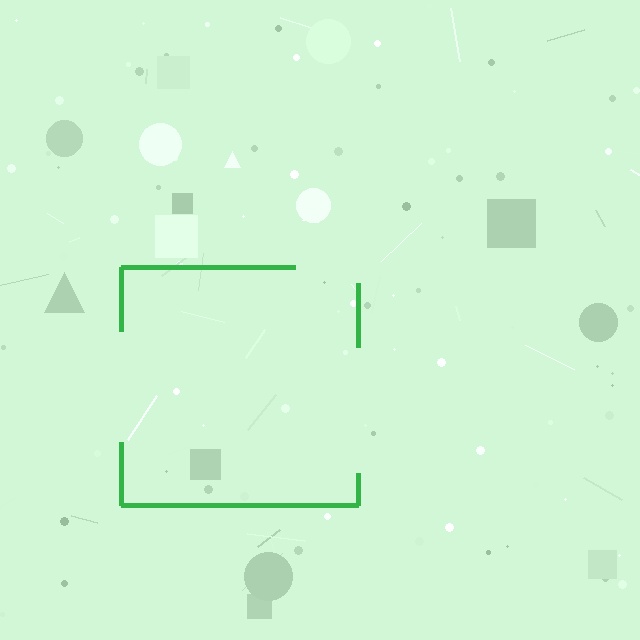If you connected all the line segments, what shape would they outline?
They would outline a square.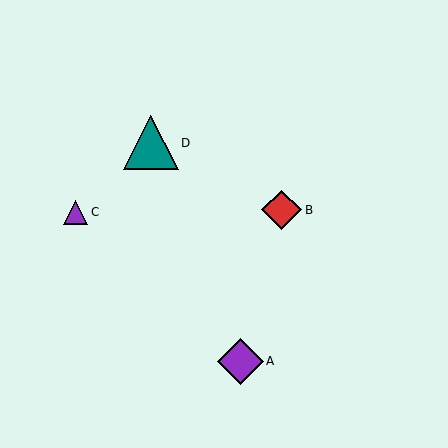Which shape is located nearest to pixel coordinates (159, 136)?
The teal triangle (labeled D) at (151, 143) is nearest to that location.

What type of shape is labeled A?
Shape A is a purple diamond.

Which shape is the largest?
The teal triangle (labeled D) is the largest.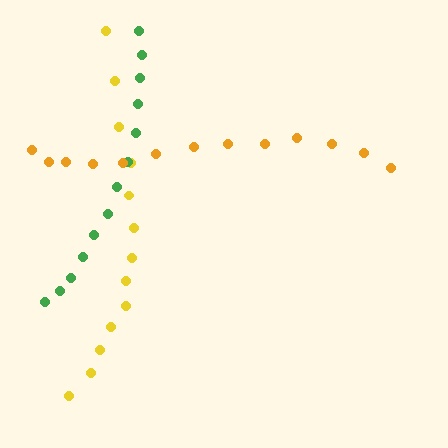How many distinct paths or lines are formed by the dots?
There are 3 distinct paths.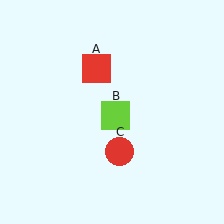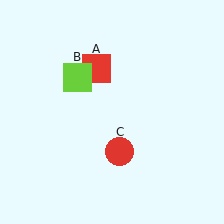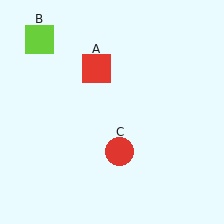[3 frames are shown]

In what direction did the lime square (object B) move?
The lime square (object B) moved up and to the left.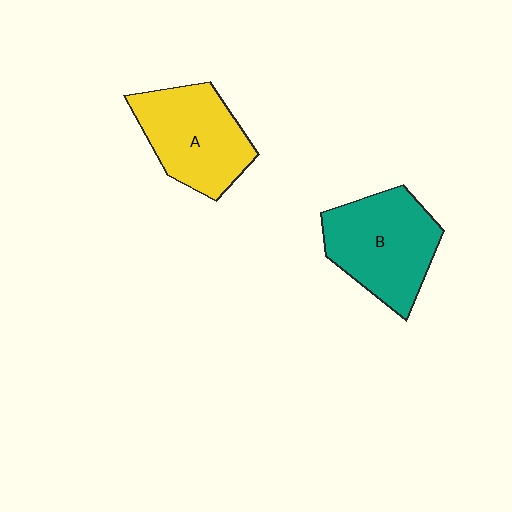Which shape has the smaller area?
Shape A (yellow).